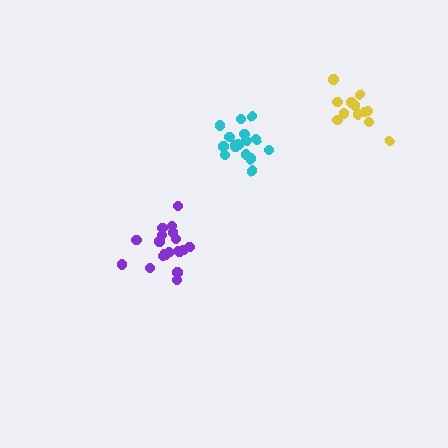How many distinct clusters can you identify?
There are 3 distinct clusters.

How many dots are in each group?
Group 1: 18 dots, Group 2: 12 dots, Group 3: 16 dots (46 total).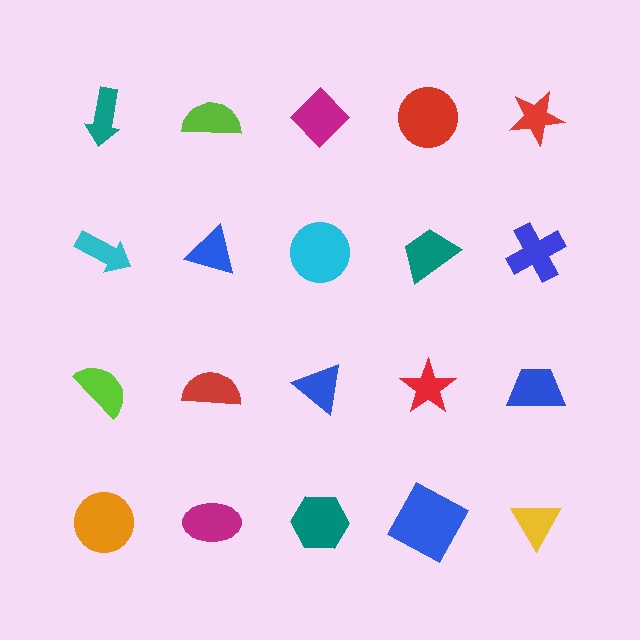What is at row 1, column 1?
A teal arrow.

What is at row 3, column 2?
A red semicircle.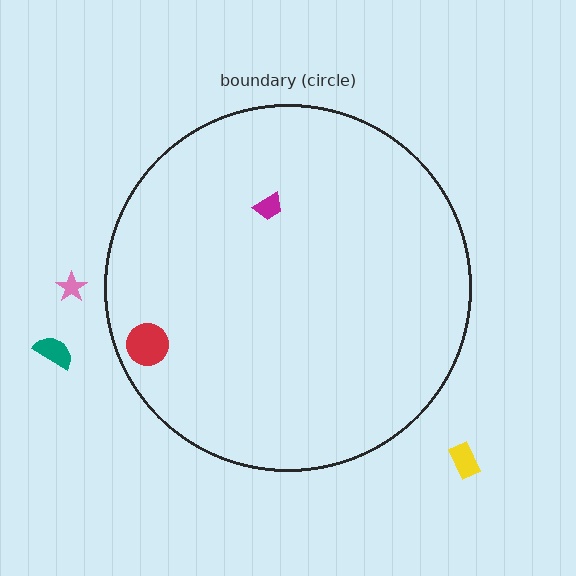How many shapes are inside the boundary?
2 inside, 3 outside.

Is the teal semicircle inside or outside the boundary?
Outside.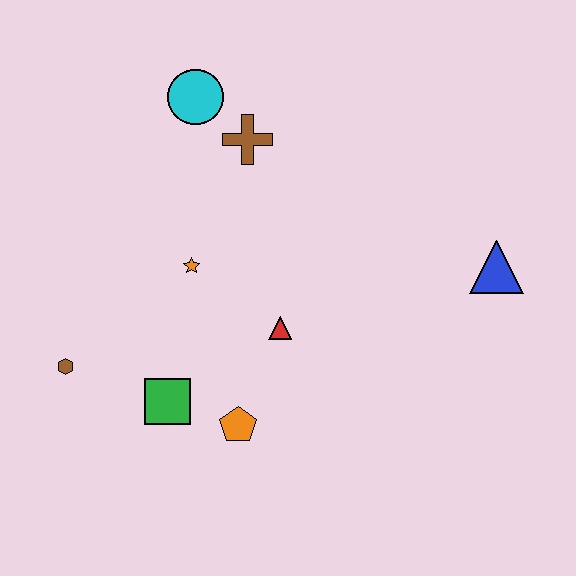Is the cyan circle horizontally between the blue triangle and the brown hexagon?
Yes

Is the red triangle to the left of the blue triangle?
Yes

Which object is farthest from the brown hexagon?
The blue triangle is farthest from the brown hexagon.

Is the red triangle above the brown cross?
No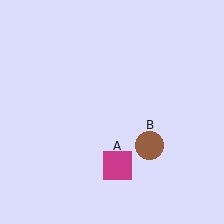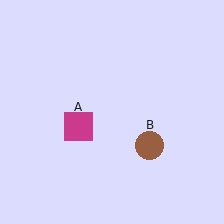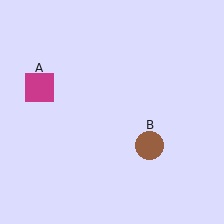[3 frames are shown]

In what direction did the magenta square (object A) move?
The magenta square (object A) moved up and to the left.